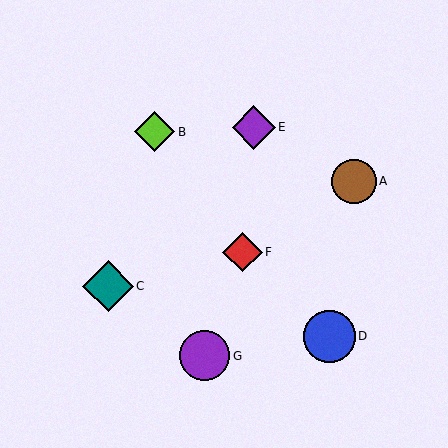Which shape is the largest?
The blue circle (labeled D) is the largest.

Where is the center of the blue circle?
The center of the blue circle is at (329, 336).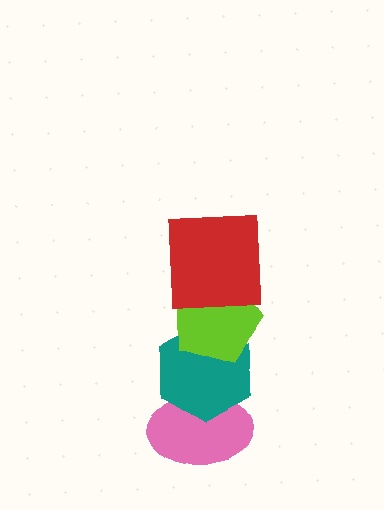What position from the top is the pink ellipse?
The pink ellipse is 4th from the top.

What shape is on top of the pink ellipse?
The teal hexagon is on top of the pink ellipse.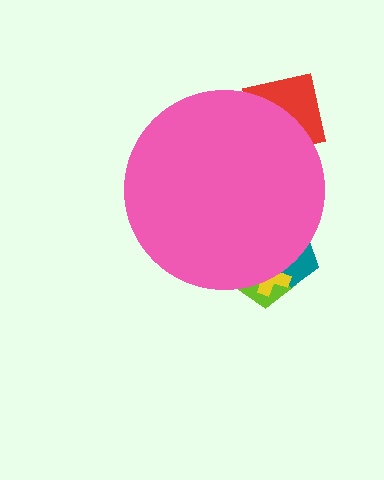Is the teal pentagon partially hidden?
Yes, the teal pentagon is partially hidden behind the pink circle.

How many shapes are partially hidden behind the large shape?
4 shapes are partially hidden.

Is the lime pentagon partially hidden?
Yes, the lime pentagon is partially hidden behind the pink circle.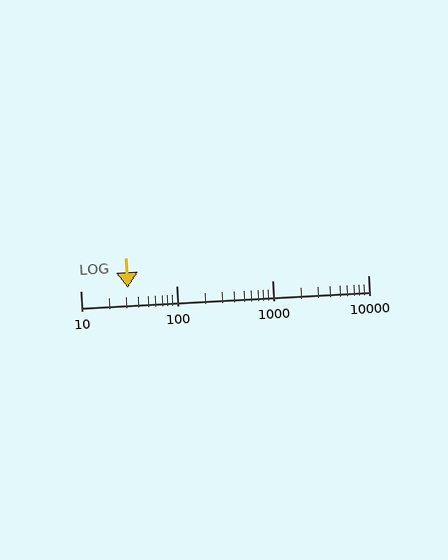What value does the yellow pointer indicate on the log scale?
The pointer indicates approximately 31.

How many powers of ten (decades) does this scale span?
The scale spans 3 decades, from 10 to 10000.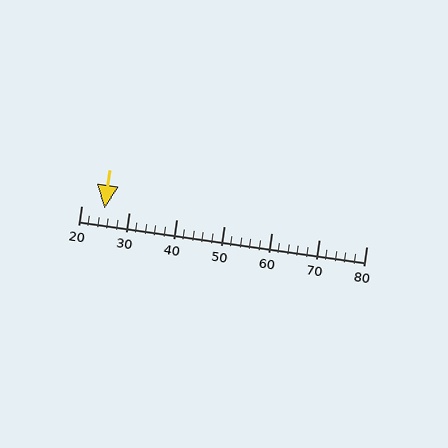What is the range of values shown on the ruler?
The ruler shows values from 20 to 80.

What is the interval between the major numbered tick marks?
The major tick marks are spaced 10 units apart.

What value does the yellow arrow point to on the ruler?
The yellow arrow points to approximately 25.